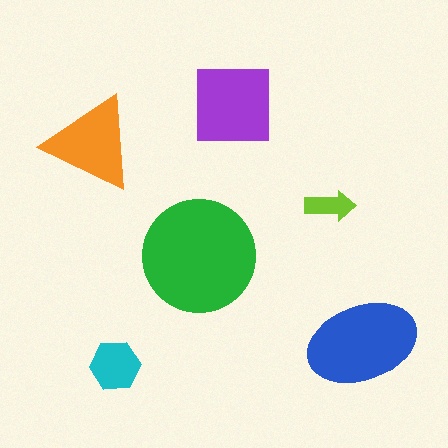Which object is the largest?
The green circle.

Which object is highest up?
The purple square is topmost.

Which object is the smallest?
The lime arrow.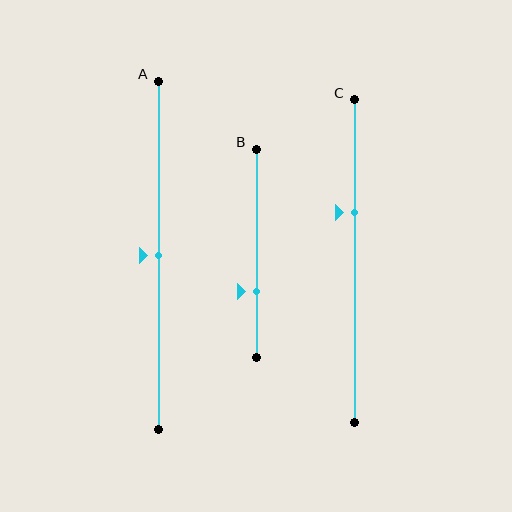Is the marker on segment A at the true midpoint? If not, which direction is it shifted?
Yes, the marker on segment A is at the true midpoint.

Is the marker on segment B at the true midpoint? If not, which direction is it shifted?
No, the marker on segment B is shifted downward by about 18% of the segment length.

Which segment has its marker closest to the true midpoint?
Segment A has its marker closest to the true midpoint.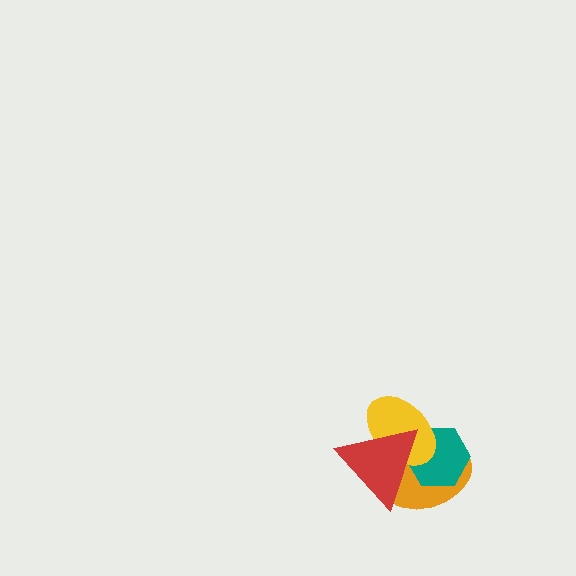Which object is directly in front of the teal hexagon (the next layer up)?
The yellow ellipse is directly in front of the teal hexagon.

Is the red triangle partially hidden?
No, no other shape covers it.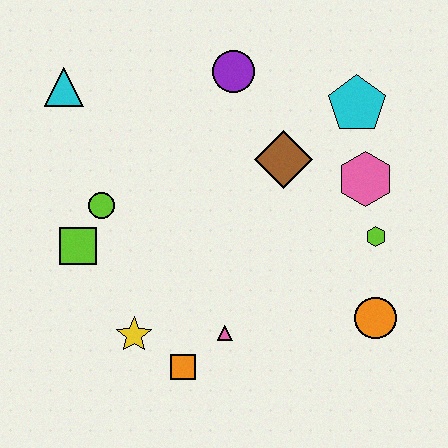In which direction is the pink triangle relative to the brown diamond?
The pink triangle is below the brown diamond.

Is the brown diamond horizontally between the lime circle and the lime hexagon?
Yes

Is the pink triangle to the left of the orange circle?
Yes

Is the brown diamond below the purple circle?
Yes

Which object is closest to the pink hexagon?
The lime hexagon is closest to the pink hexagon.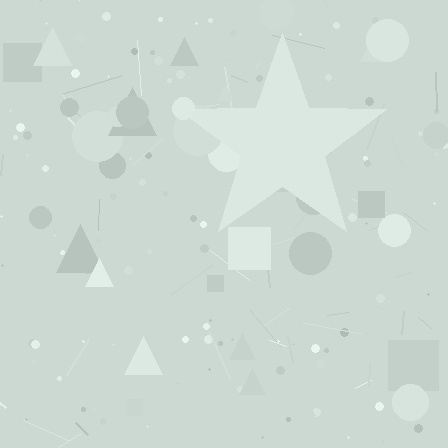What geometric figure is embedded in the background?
A star is embedded in the background.